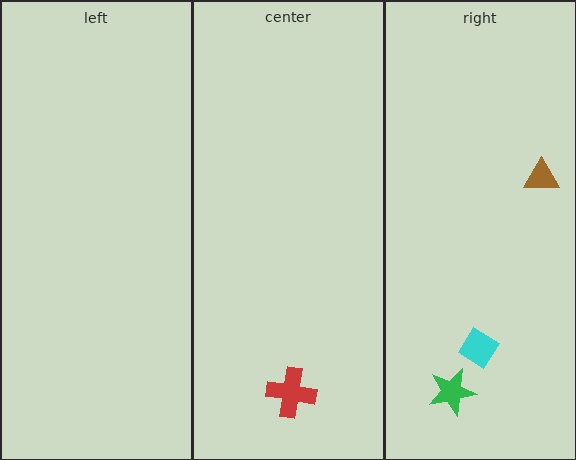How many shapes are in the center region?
1.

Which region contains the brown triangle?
The right region.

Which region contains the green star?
The right region.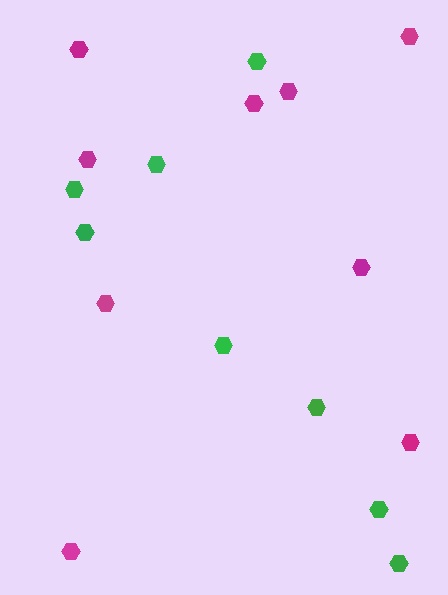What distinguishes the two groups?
There are 2 groups: one group of green hexagons (8) and one group of magenta hexagons (9).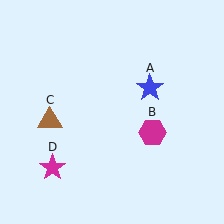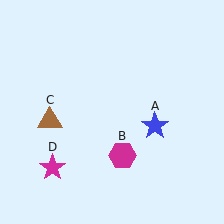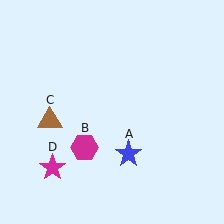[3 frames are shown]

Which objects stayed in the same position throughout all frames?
Brown triangle (object C) and magenta star (object D) remained stationary.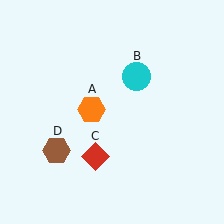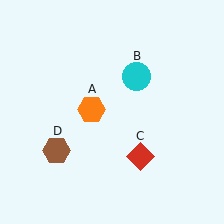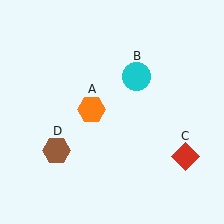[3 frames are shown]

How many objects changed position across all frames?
1 object changed position: red diamond (object C).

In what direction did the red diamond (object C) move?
The red diamond (object C) moved right.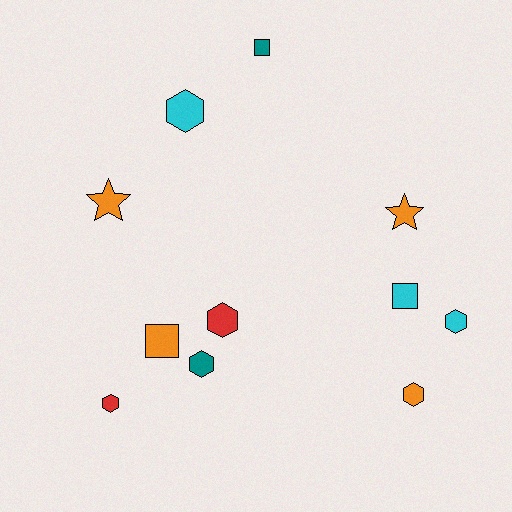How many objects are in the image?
There are 11 objects.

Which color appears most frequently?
Orange, with 4 objects.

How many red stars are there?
There are no red stars.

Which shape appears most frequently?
Hexagon, with 6 objects.